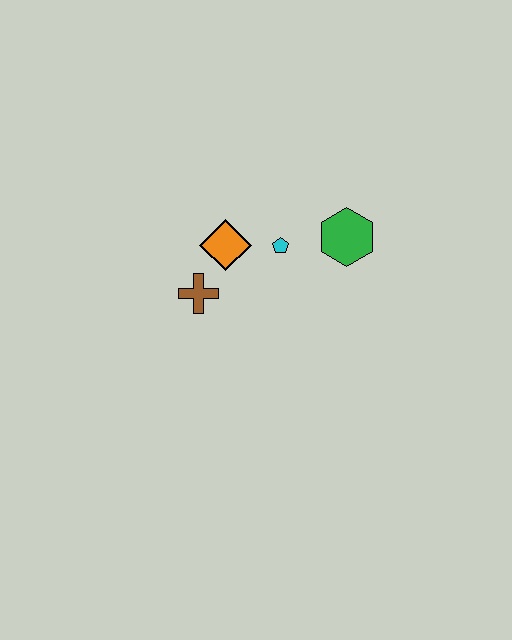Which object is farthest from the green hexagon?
The brown cross is farthest from the green hexagon.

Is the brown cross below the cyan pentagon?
Yes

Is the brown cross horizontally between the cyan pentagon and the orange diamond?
No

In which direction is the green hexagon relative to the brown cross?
The green hexagon is to the right of the brown cross.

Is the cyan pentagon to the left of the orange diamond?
No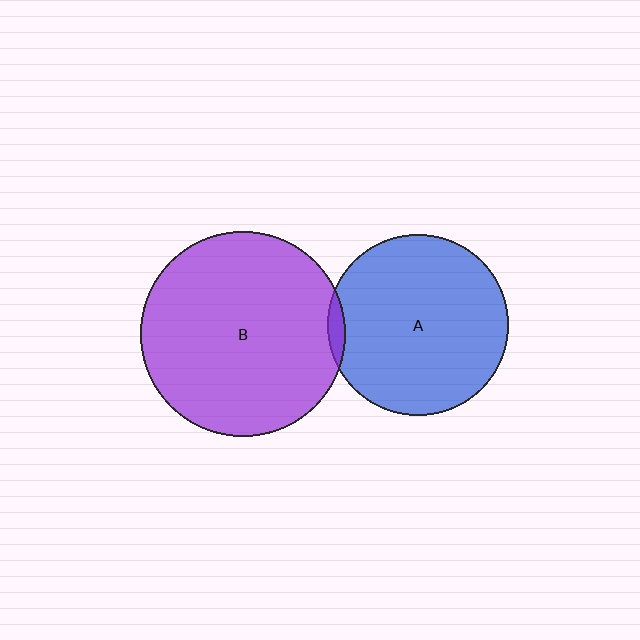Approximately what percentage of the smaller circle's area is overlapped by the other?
Approximately 5%.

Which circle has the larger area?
Circle B (purple).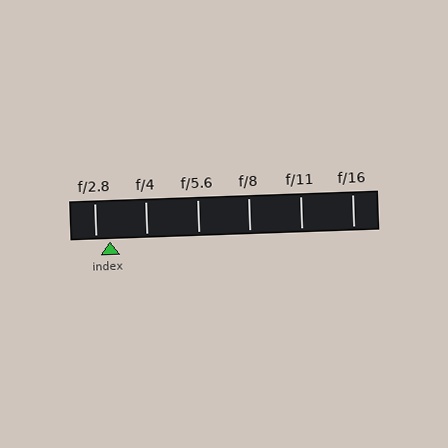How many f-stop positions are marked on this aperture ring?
There are 6 f-stop positions marked.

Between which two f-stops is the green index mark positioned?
The index mark is between f/2.8 and f/4.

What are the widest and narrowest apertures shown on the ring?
The widest aperture shown is f/2.8 and the narrowest is f/16.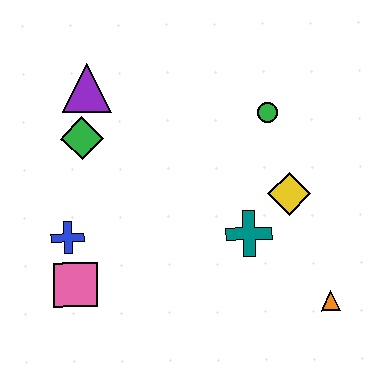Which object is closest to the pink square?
The blue cross is closest to the pink square.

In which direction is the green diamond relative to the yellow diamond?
The green diamond is to the left of the yellow diamond.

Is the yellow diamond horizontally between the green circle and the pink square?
No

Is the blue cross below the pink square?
No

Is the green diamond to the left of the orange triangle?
Yes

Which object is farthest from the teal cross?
The purple triangle is farthest from the teal cross.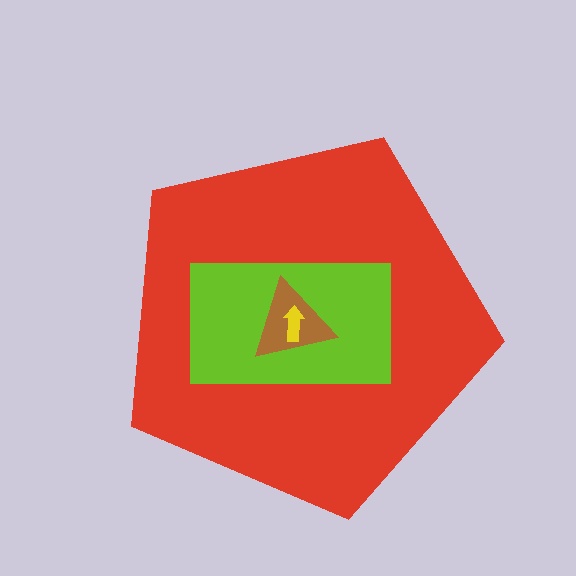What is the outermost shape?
The red pentagon.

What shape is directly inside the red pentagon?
The lime rectangle.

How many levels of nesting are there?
4.